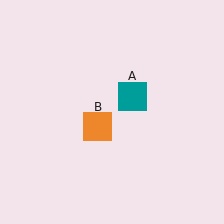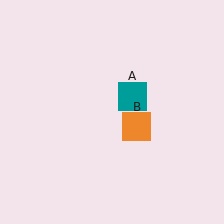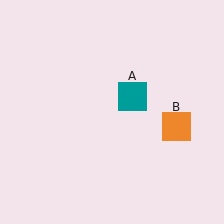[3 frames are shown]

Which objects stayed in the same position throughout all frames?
Teal square (object A) remained stationary.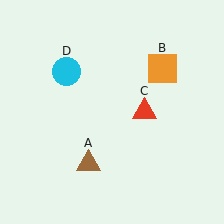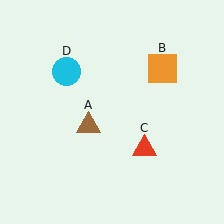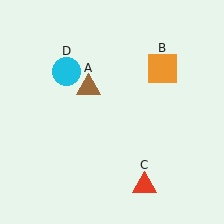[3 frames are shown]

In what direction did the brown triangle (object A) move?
The brown triangle (object A) moved up.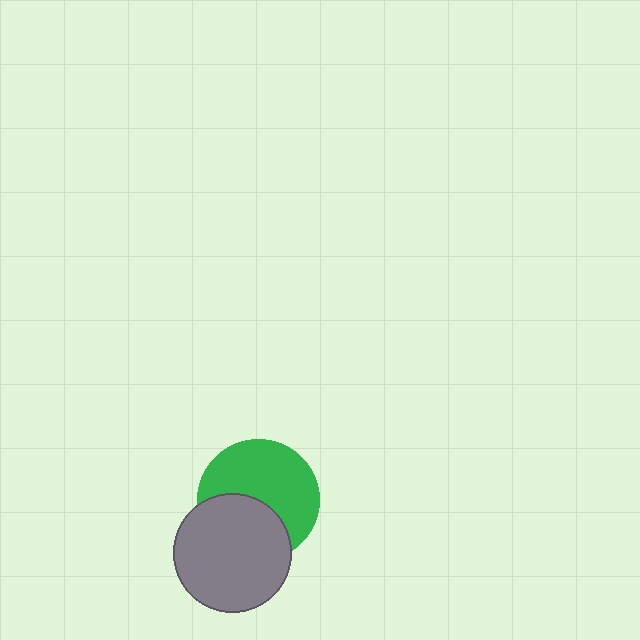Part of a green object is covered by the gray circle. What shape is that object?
It is a circle.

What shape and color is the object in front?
The object in front is a gray circle.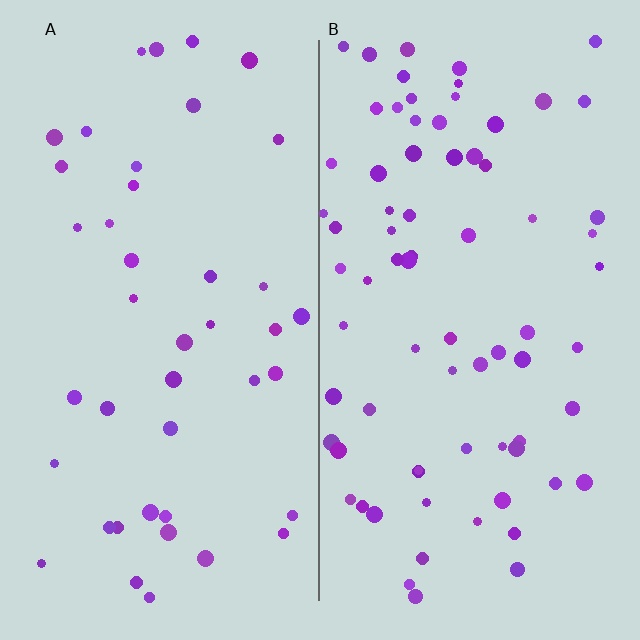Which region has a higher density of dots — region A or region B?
B (the right).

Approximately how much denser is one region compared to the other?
Approximately 1.8× — region B over region A.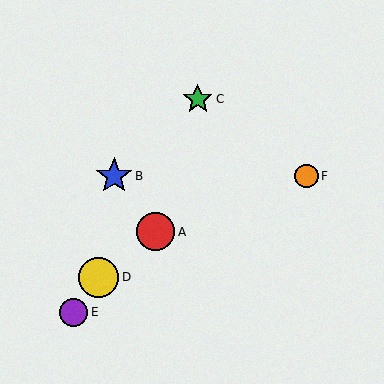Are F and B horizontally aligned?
Yes, both are at y≈176.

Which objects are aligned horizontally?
Objects B, F are aligned horizontally.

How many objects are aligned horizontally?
2 objects (B, F) are aligned horizontally.